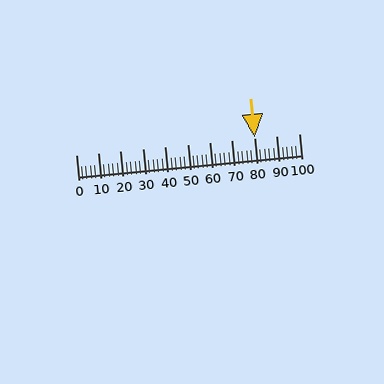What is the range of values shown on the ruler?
The ruler shows values from 0 to 100.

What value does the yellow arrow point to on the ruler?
The yellow arrow points to approximately 80.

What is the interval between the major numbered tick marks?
The major tick marks are spaced 10 units apart.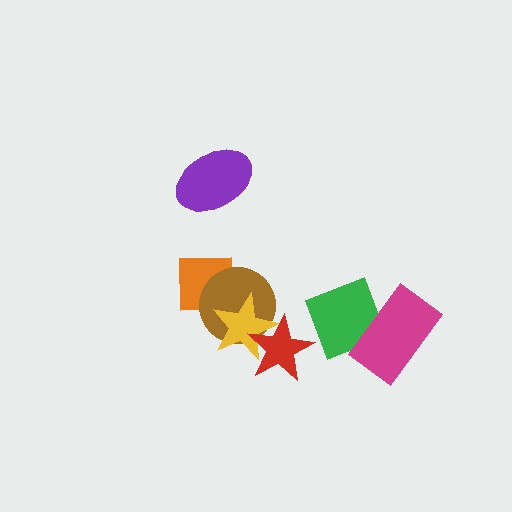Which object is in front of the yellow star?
The red star is in front of the yellow star.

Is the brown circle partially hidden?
Yes, it is partially covered by another shape.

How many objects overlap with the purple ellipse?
0 objects overlap with the purple ellipse.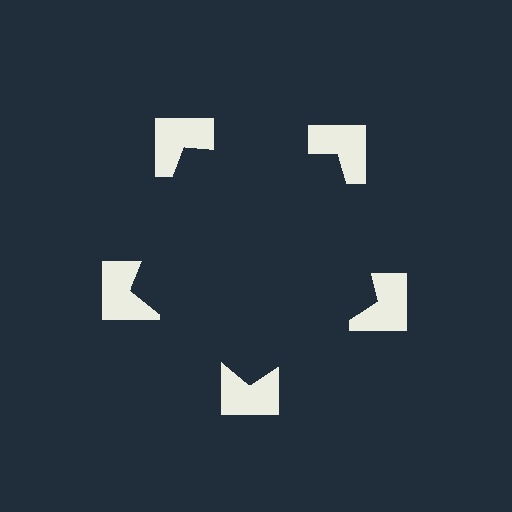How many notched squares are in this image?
There are 5 — one at each vertex of the illusory pentagon.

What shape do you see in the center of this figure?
An illusory pentagon — its edges are inferred from the aligned wedge cuts in the notched squares, not physically drawn.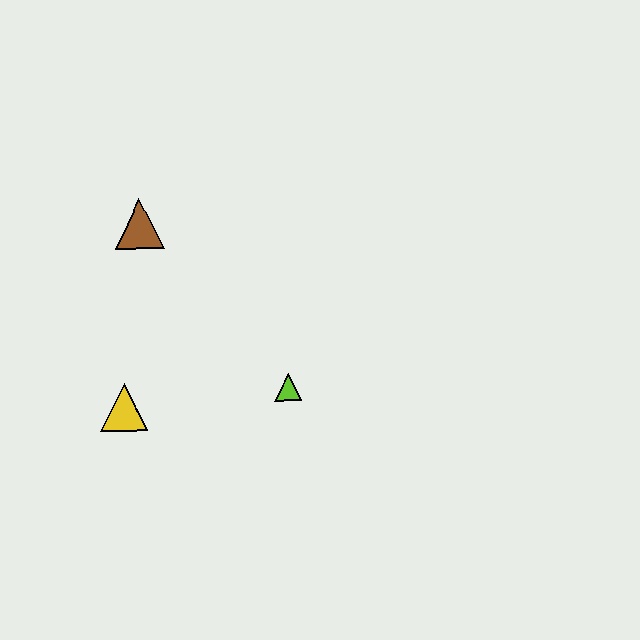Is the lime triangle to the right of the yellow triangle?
Yes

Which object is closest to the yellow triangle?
The lime triangle is closest to the yellow triangle.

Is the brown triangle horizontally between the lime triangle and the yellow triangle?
Yes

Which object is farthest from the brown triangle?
The lime triangle is farthest from the brown triangle.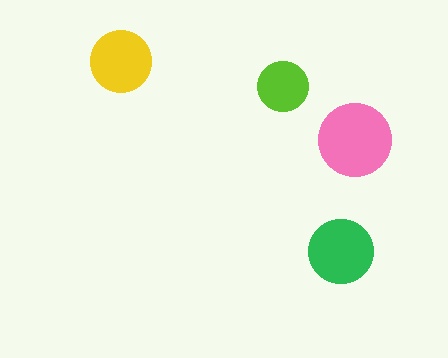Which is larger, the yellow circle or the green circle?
The green one.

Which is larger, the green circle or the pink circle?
The pink one.